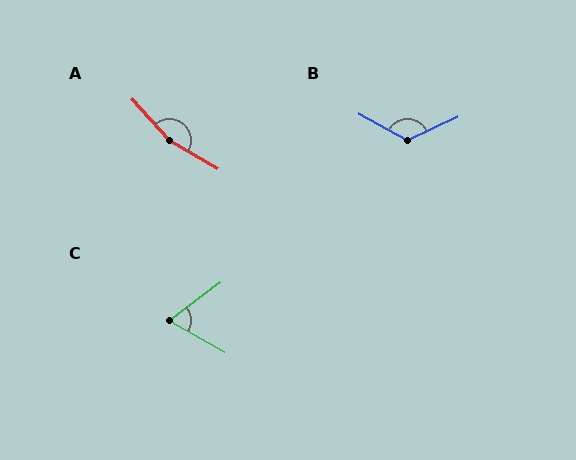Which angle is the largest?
A, at approximately 163 degrees.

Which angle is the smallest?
C, at approximately 67 degrees.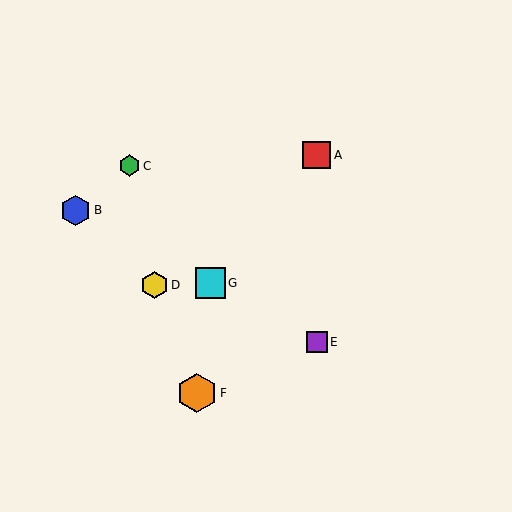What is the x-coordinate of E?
Object E is at x≈317.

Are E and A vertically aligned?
Yes, both are at x≈317.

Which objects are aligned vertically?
Objects A, E are aligned vertically.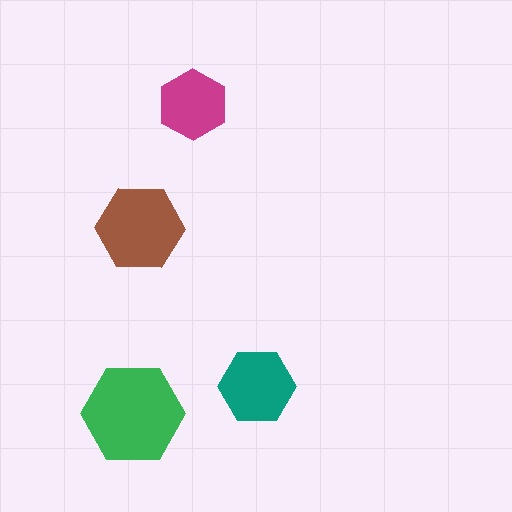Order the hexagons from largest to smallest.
the green one, the brown one, the teal one, the magenta one.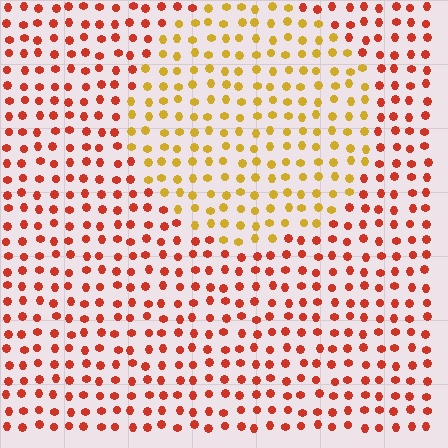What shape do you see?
I see a circle.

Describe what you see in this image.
The image is filled with small red elements in a uniform arrangement. A circle-shaped region is visible where the elements are tinted to a slightly different hue, forming a subtle color boundary.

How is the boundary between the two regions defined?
The boundary is defined purely by a slight shift in hue (about 43 degrees). Spacing, size, and orientation are identical on both sides.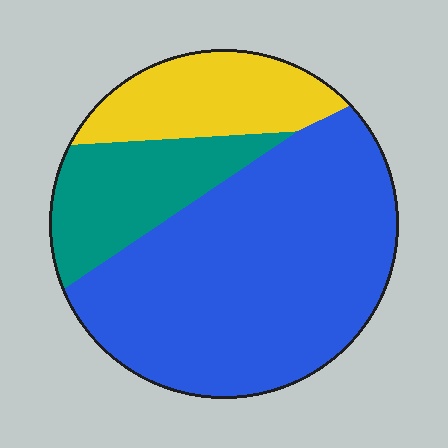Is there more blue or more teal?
Blue.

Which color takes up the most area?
Blue, at roughly 65%.